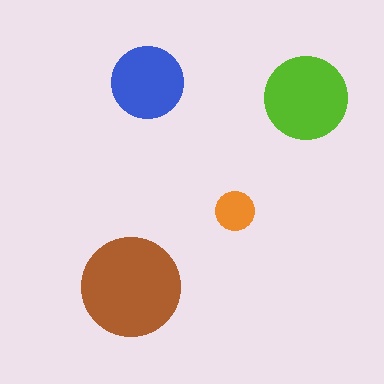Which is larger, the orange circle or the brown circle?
The brown one.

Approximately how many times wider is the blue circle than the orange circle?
About 2 times wider.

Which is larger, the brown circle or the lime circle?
The brown one.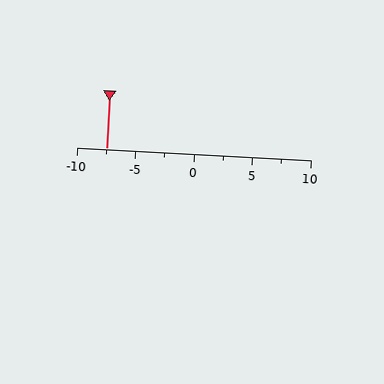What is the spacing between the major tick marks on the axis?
The major ticks are spaced 5 apart.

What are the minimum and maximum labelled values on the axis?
The axis runs from -10 to 10.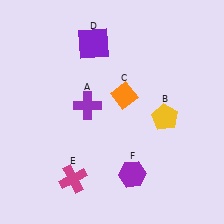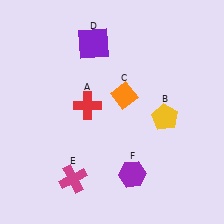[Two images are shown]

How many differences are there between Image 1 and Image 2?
There is 1 difference between the two images.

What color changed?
The cross (A) changed from purple in Image 1 to red in Image 2.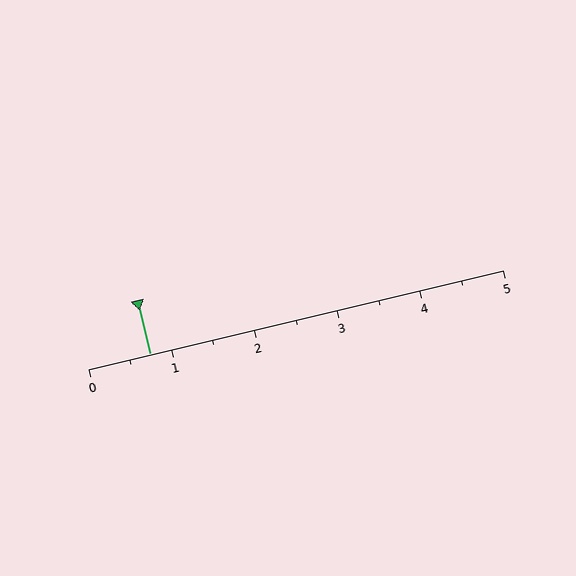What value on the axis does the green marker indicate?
The marker indicates approximately 0.8.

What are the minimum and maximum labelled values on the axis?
The axis runs from 0 to 5.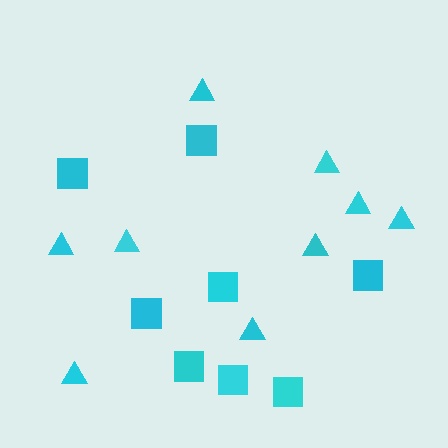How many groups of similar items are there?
There are 2 groups: one group of squares (8) and one group of triangles (9).